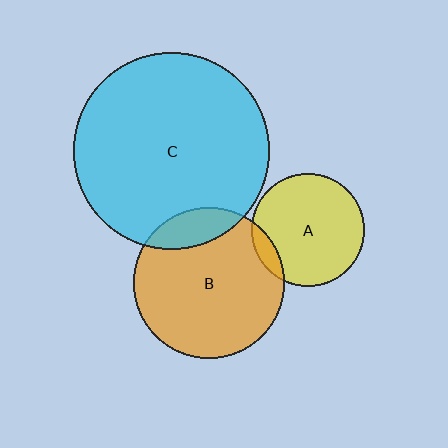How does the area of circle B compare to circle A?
Approximately 1.8 times.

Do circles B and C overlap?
Yes.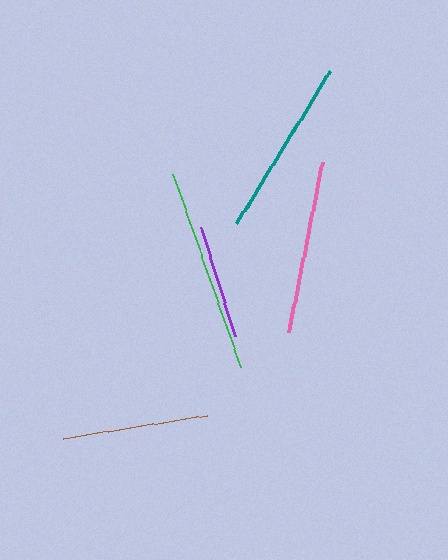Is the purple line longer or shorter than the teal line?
The teal line is longer than the purple line.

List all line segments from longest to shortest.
From longest to shortest: green, teal, pink, brown, purple.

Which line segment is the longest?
The green line is the longest at approximately 205 pixels.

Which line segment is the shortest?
The purple line is the shortest at approximately 114 pixels.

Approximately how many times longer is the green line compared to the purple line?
The green line is approximately 1.8 times the length of the purple line.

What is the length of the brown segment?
The brown segment is approximately 145 pixels long.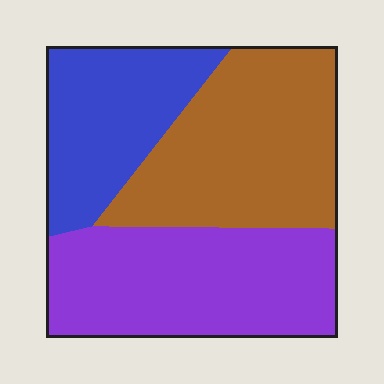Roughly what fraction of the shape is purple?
Purple takes up about three eighths (3/8) of the shape.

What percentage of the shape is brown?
Brown covers 37% of the shape.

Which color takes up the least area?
Blue, at roughly 25%.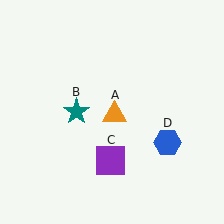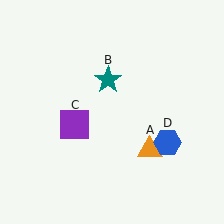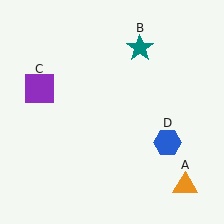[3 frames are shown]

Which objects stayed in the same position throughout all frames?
Blue hexagon (object D) remained stationary.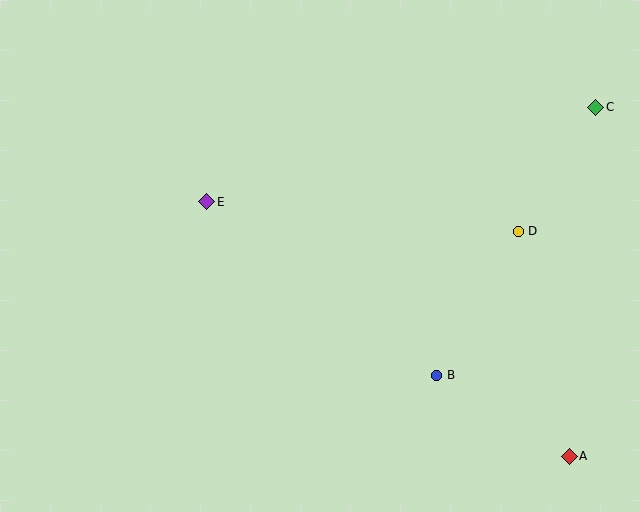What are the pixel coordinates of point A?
Point A is at (569, 456).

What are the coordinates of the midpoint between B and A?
The midpoint between B and A is at (503, 416).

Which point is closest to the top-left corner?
Point E is closest to the top-left corner.